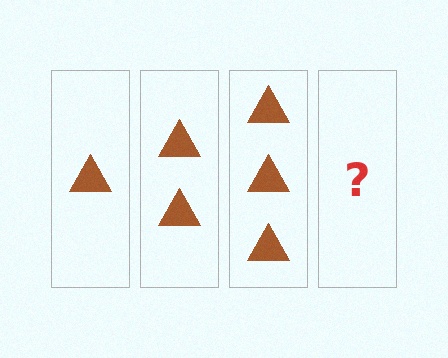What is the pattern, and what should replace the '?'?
The pattern is that each step adds one more triangle. The '?' should be 4 triangles.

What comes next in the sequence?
The next element should be 4 triangles.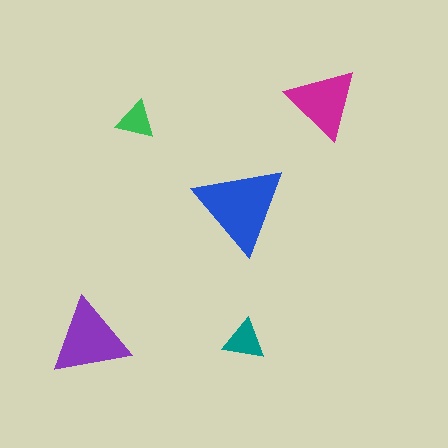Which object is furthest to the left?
The purple triangle is leftmost.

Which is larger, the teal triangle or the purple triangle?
The purple one.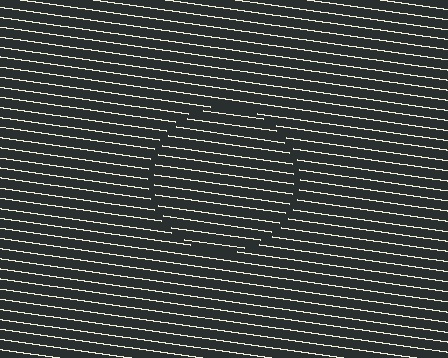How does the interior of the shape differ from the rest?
The interior of the shape contains the same grating, shifted by half a period — the contour is defined by the phase discontinuity where line-ends from the inner and outer gratings abut.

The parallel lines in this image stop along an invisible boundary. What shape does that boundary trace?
An illusory circle. The interior of the shape contains the same grating, shifted by half a period — the contour is defined by the phase discontinuity where line-ends from the inner and outer gratings abut.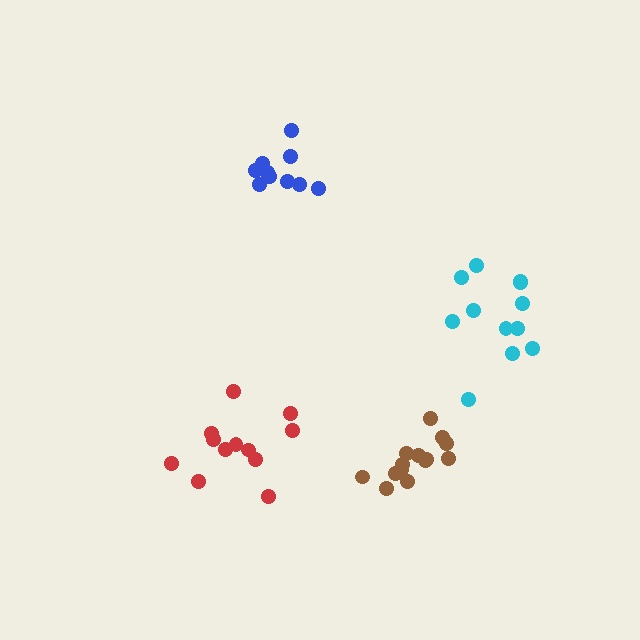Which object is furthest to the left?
The red cluster is leftmost.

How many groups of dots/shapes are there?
There are 4 groups.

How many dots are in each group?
Group 1: 12 dots, Group 2: 12 dots, Group 3: 10 dots, Group 4: 14 dots (48 total).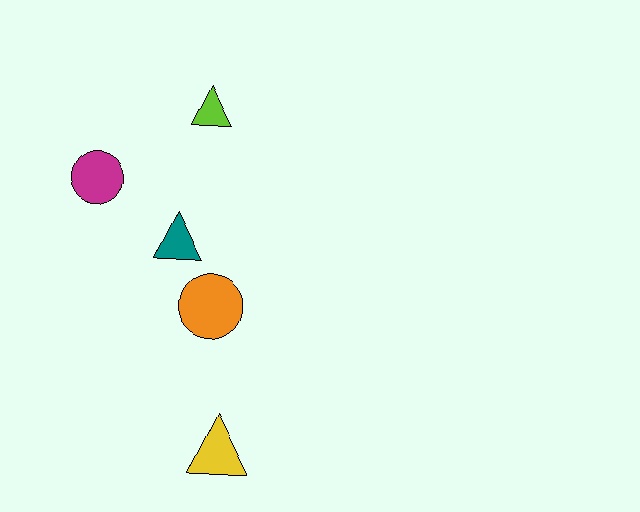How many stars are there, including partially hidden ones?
There are no stars.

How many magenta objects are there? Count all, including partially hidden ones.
There is 1 magenta object.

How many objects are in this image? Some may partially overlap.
There are 5 objects.